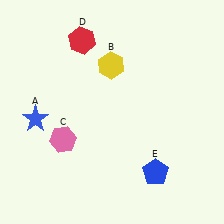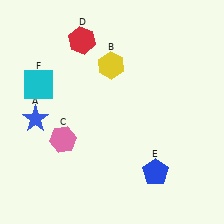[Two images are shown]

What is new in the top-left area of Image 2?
A cyan square (F) was added in the top-left area of Image 2.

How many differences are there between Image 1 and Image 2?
There is 1 difference between the two images.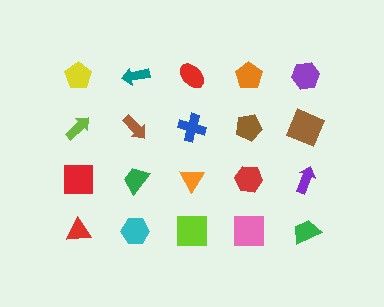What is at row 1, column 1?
A yellow pentagon.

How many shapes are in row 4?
5 shapes.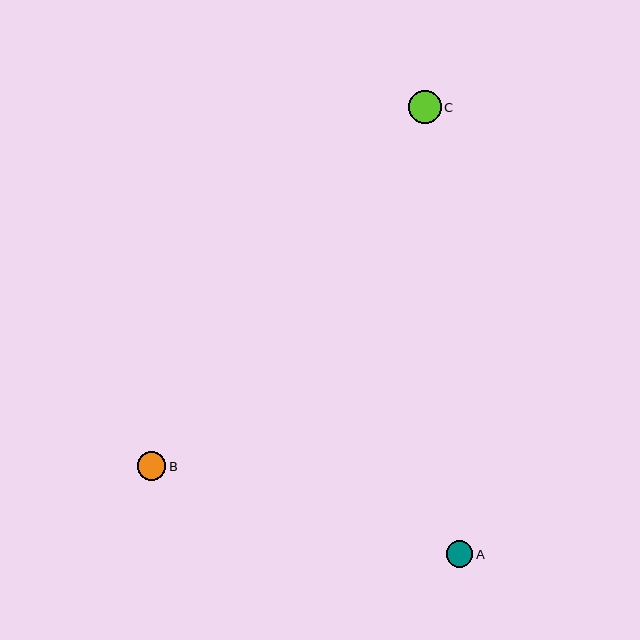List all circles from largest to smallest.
From largest to smallest: C, B, A.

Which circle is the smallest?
Circle A is the smallest with a size of approximately 27 pixels.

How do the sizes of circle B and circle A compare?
Circle B and circle A are approximately the same size.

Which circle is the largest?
Circle C is the largest with a size of approximately 33 pixels.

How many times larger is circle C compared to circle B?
Circle C is approximately 1.2 times the size of circle B.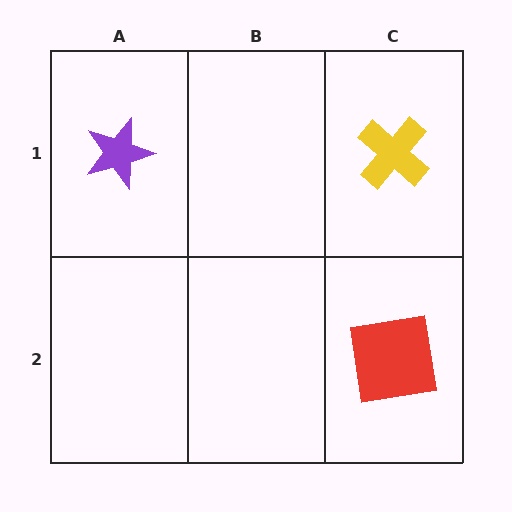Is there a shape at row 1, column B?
No, that cell is empty.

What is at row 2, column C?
A red square.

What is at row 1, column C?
A yellow cross.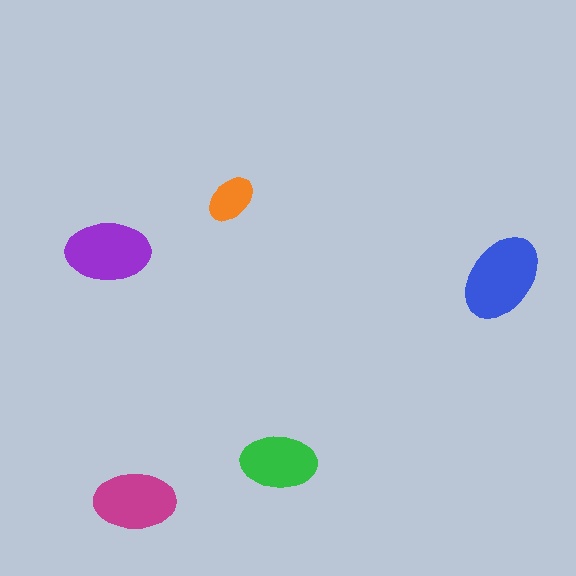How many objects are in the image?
There are 5 objects in the image.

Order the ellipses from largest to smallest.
the blue one, the purple one, the magenta one, the green one, the orange one.